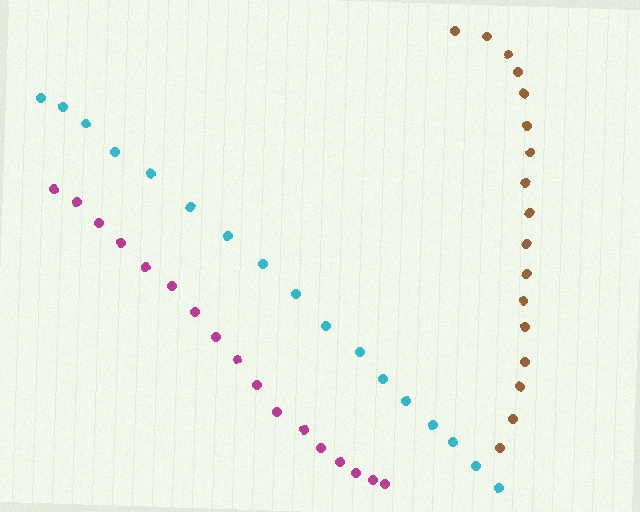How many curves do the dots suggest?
There are 3 distinct paths.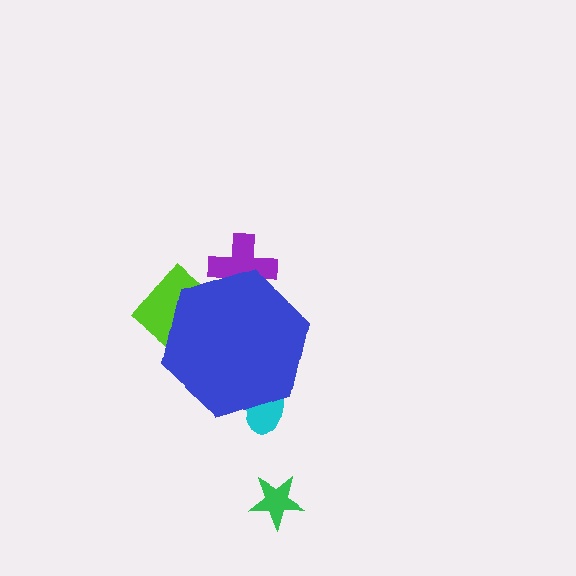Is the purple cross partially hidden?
Yes, the purple cross is partially hidden behind the blue hexagon.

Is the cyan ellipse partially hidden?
Yes, the cyan ellipse is partially hidden behind the blue hexagon.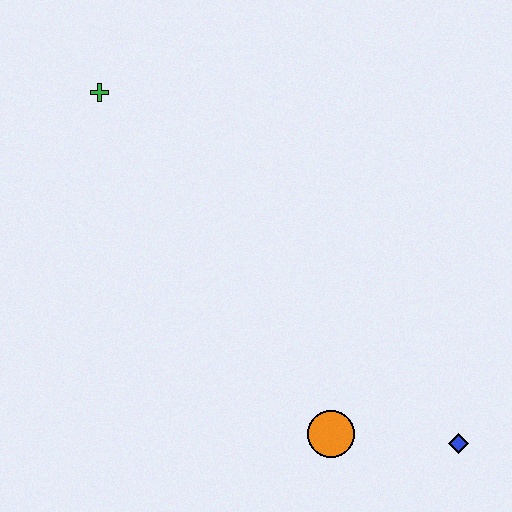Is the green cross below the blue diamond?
No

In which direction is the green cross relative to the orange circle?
The green cross is above the orange circle.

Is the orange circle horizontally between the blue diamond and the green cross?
Yes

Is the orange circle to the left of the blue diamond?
Yes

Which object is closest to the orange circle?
The blue diamond is closest to the orange circle.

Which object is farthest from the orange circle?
The green cross is farthest from the orange circle.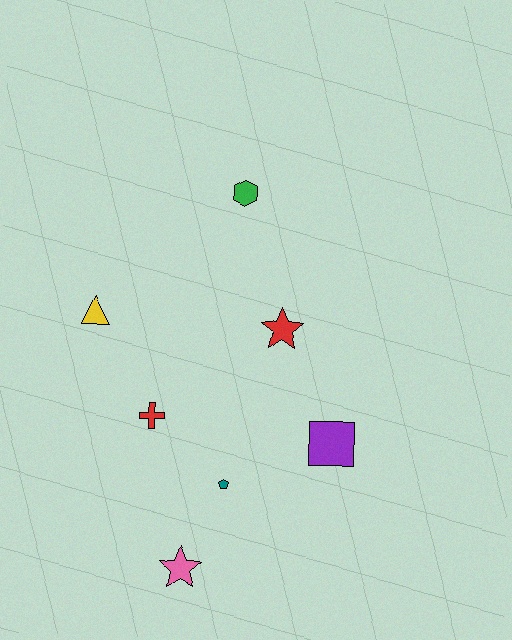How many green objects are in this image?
There is 1 green object.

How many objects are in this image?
There are 7 objects.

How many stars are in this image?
There are 2 stars.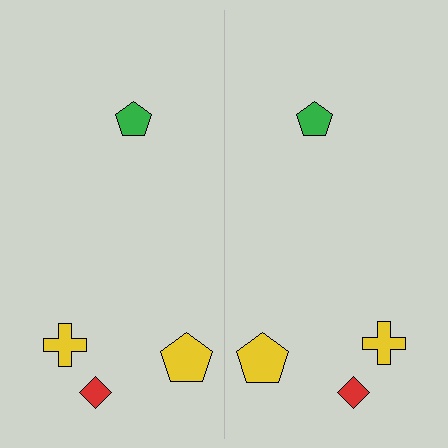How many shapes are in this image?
There are 8 shapes in this image.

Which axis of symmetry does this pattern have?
The pattern has a vertical axis of symmetry running through the center of the image.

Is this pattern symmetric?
Yes, this pattern has bilateral (reflection) symmetry.